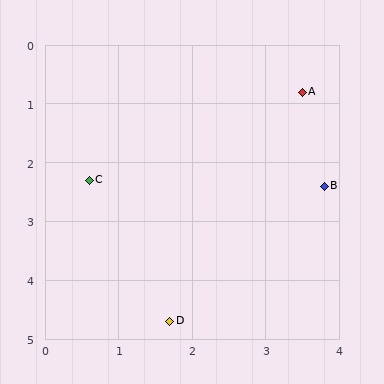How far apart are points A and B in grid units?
Points A and B are about 1.6 grid units apart.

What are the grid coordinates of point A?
Point A is at approximately (3.5, 0.8).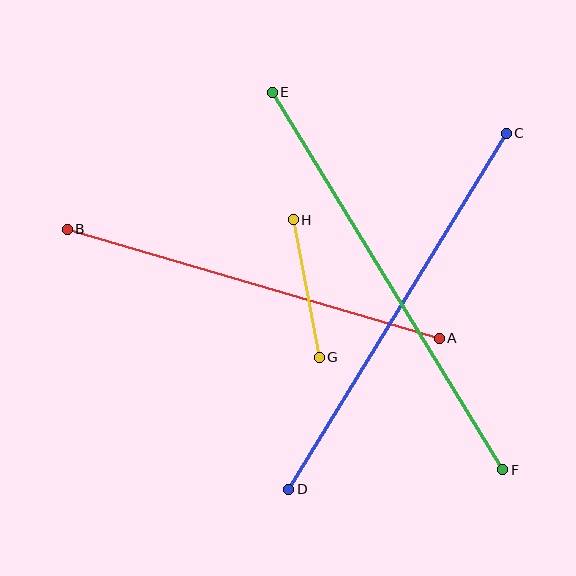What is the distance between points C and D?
The distance is approximately 417 pixels.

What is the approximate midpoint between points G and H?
The midpoint is at approximately (306, 288) pixels.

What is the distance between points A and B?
The distance is approximately 387 pixels.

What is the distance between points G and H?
The distance is approximately 140 pixels.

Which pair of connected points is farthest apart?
Points E and F are farthest apart.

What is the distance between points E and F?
The distance is approximately 442 pixels.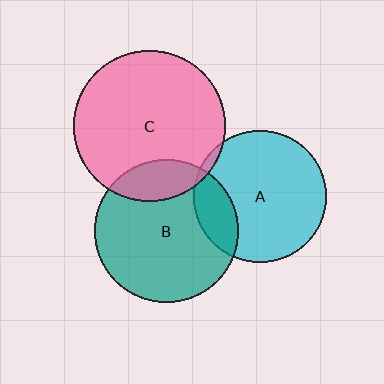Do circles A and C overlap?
Yes.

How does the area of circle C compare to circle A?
Approximately 1.3 times.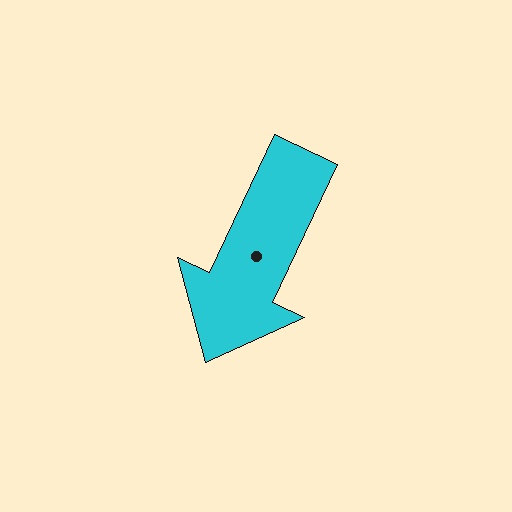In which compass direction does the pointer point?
Southwest.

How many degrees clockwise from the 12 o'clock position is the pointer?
Approximately 205 degrees.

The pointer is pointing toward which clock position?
Roughly 7 o'clock.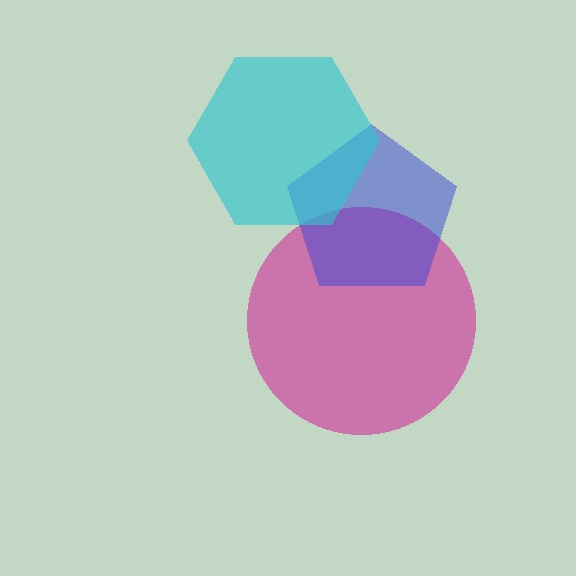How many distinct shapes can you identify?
There are 3 distinct shapes: a magenta circle, a blue pentagon, a cyan hexagon.